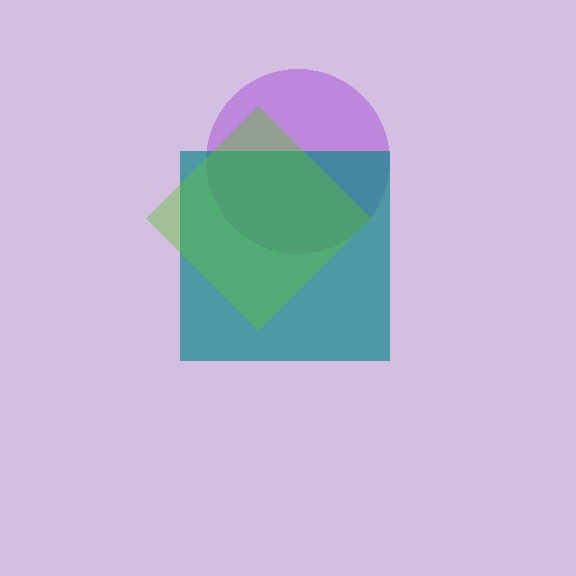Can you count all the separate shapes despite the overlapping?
Yes, there are 3 separate shapes.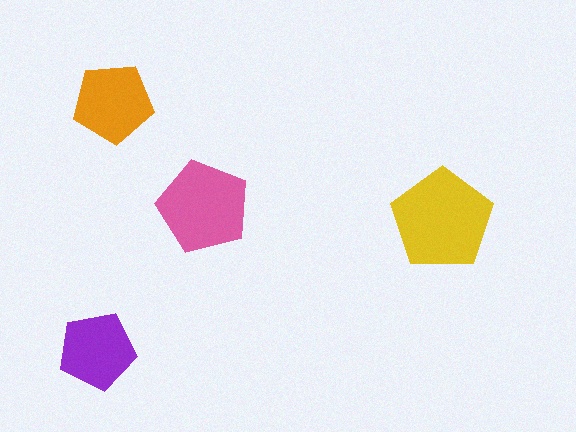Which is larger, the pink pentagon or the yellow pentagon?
The yellow one.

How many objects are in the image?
There are 4 objects in the image.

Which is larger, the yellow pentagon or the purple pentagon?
The yellow one.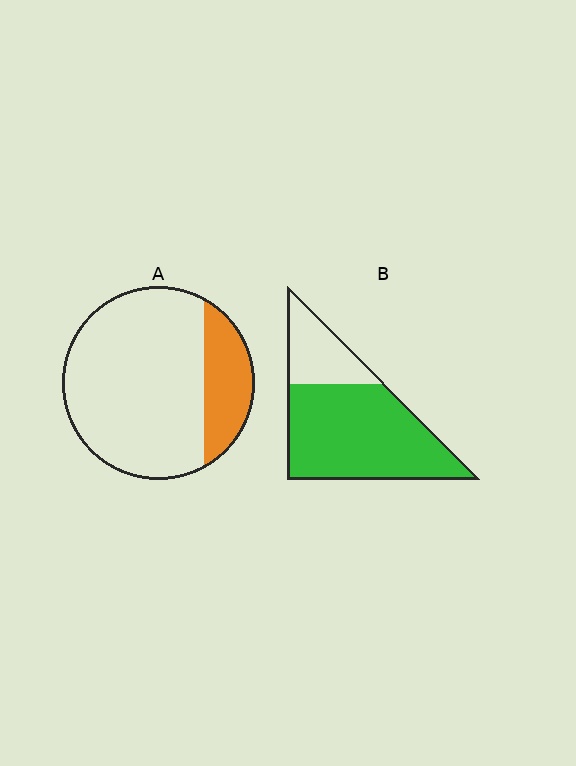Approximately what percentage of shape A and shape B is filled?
A is approximately 20% and B is approximately 75%.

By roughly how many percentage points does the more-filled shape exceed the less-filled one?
By roughly 55 percentage points (B over A).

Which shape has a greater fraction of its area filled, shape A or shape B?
Shape B.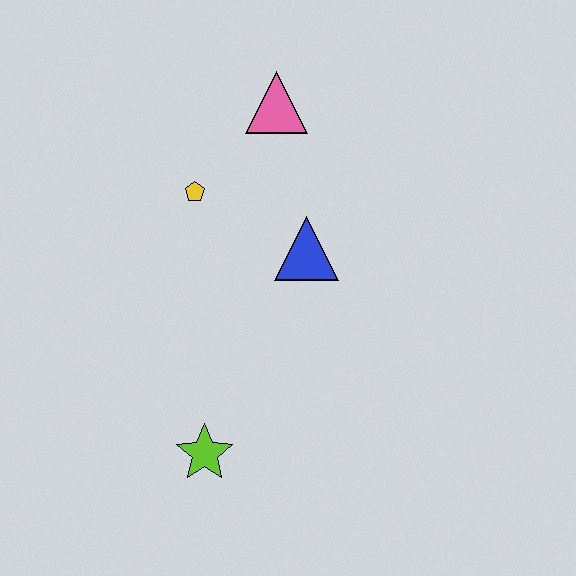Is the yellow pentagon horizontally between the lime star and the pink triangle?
No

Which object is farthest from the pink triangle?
The lime star is farthest from the pink triangle.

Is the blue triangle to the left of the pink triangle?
No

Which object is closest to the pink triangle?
The yellow pentagon is closest to the pink triangle.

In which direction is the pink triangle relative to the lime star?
The pink triangle is above the lime star.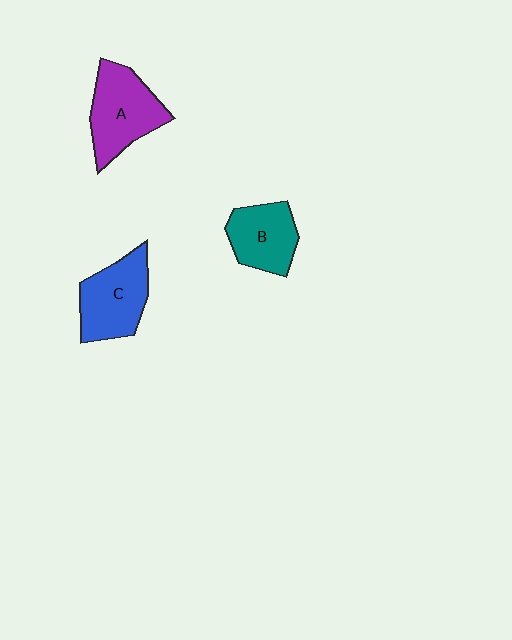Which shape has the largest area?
Shape A (purple).